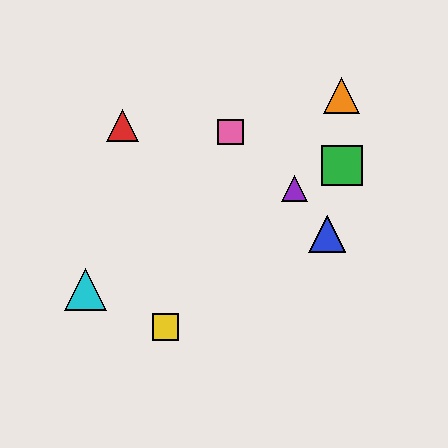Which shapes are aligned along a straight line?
The green square, the purple triangle, the cyan triangle are aligned along a straight line.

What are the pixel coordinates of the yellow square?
The yellow square is at (165, 327).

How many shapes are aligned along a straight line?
3 shapes (the green square, the purple triangle, the cyan triangle) are aligned along a straight line.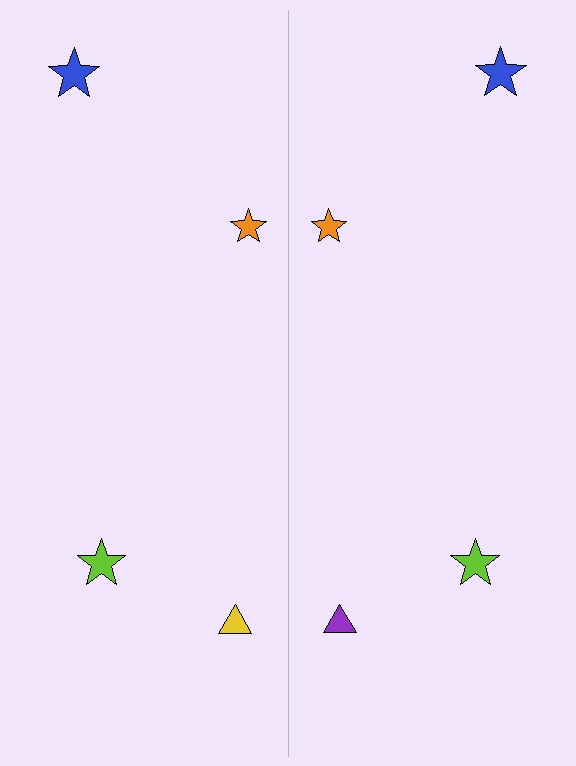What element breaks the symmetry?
The purple triangle on the right side breaks the symmetry — its mirror counterpart is yellow.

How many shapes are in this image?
There are 8 shapes in this image.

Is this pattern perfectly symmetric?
No, the pattern is not perfectly symmetric. The purple triangle on the right side breaks the symmetry — its mirror counterpart is yellow.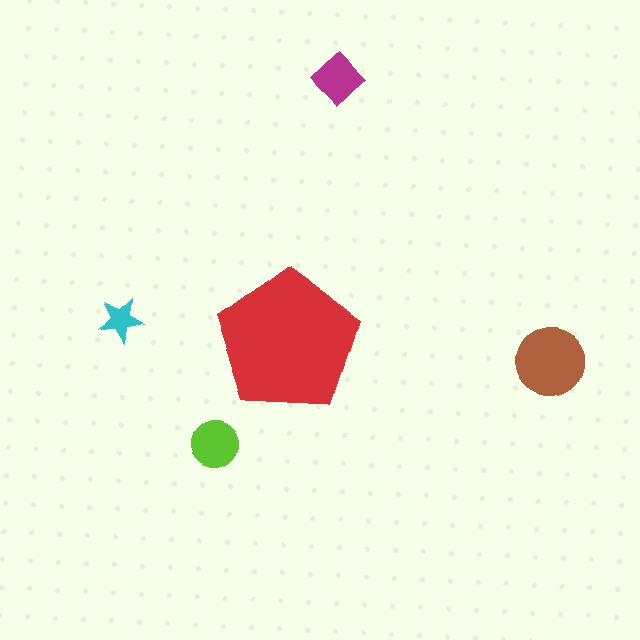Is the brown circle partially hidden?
No, the brown circle is fully visible.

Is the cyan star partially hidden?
No, the cyan star is fully visible.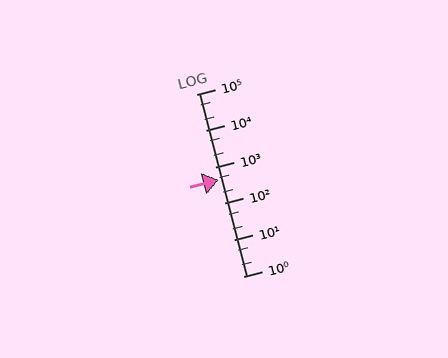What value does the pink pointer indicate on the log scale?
The pointer indicates approximately 440.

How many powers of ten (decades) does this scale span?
The scale spans 5 decades, from 1 to 100000.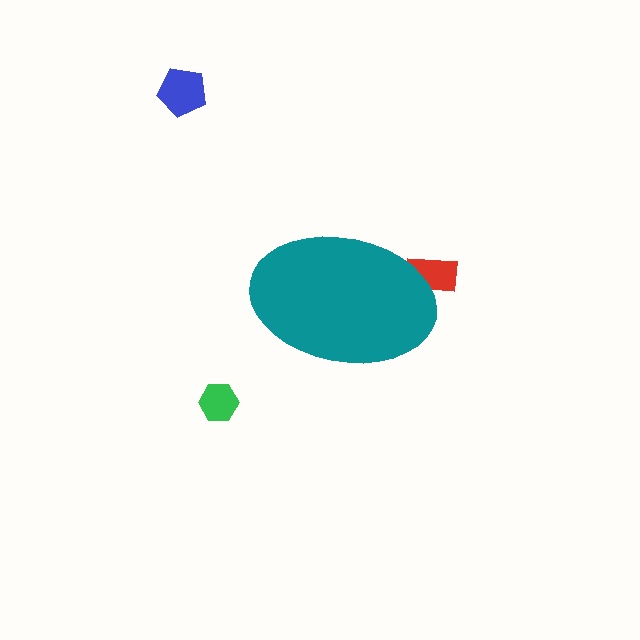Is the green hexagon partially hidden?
No, the green hexagon is fully visible.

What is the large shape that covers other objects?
A teal ellipse.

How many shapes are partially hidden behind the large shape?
1 shape is partially hidden.